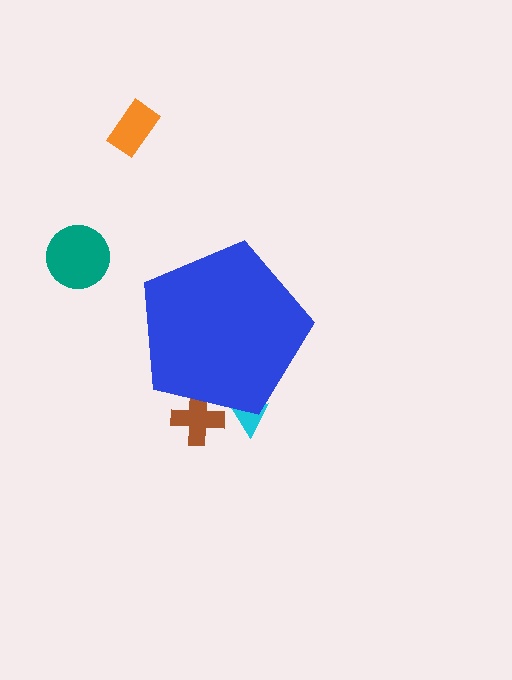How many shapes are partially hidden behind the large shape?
2 shapes are partially hidden.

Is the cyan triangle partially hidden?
Yes, the cyan triangle is partially hidden behind the blue pentagon.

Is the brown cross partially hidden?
Yes, the brown cross is partially hidden behind the blue pentagon.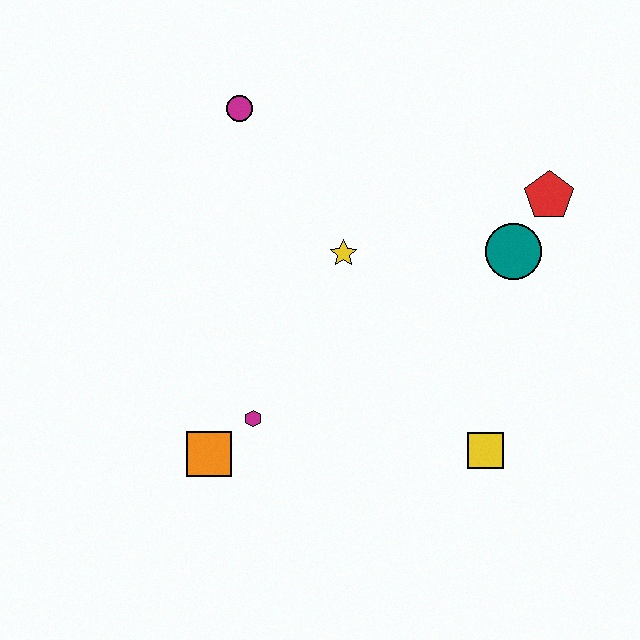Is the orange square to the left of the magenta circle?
Yes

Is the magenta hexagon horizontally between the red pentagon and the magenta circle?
Yes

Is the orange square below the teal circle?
Yes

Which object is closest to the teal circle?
The red pentagon is closest to the teal circle.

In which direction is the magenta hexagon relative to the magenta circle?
The magenta hexagon is below the magenta circle.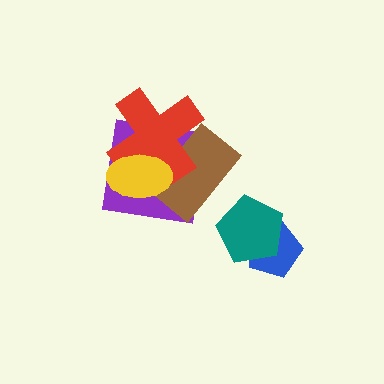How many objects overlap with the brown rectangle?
3 objects overlap with the brown rectangle.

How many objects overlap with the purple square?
3 objects overlap with the purple square.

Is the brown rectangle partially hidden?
Yes, it is partially covered by another shape.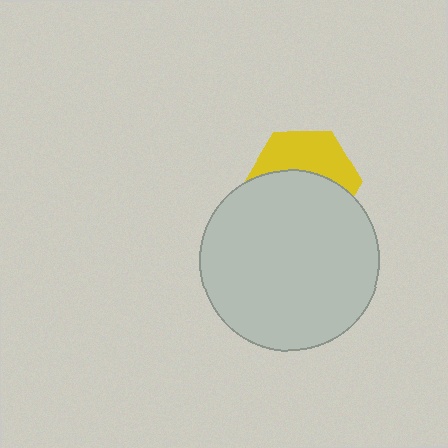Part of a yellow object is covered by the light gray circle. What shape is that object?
It is a hexagon.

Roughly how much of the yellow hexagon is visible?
A small part of it is visible (roughly 43%).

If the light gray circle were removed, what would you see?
You would see the complete yellow hexagon.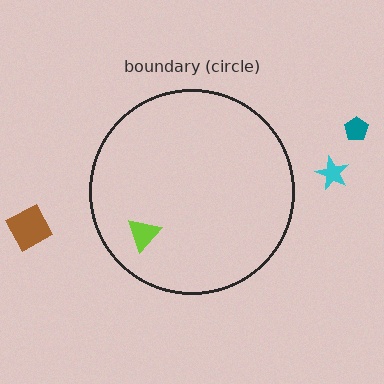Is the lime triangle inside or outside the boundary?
Inside.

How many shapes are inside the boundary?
1 inside, 3 outside.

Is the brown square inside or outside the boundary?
Outside.